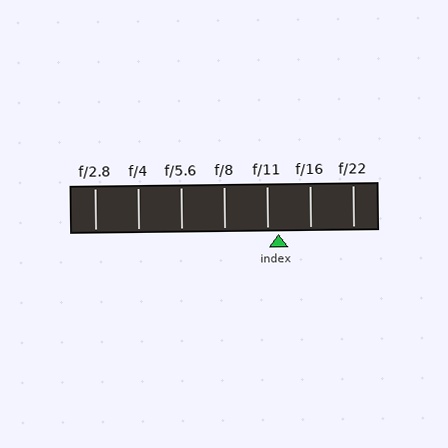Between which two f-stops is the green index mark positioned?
The index mark is between f/11 and f/16.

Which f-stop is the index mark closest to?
The index mark is closest to f/11.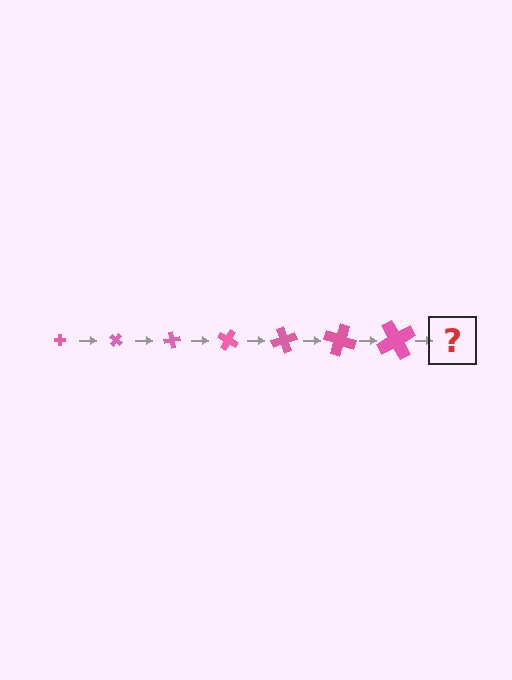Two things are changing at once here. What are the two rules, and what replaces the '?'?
The two rules are that the cross grows larger each step and it rotates 40 degrees each step. The '?' should be a cross, larger than the previous one and rotated 280 degrees from the start.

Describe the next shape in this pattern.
It should be a cross, larger than the previous one and rotated 280 degrees from the start.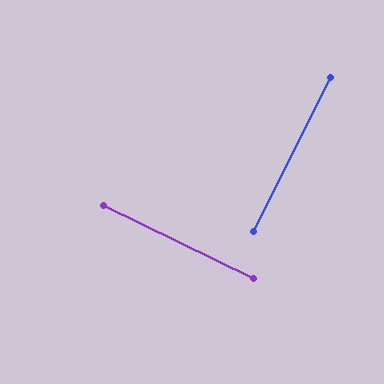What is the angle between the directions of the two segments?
Approximately 89 degrees.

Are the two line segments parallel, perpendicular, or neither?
Perpendicular — they meet at approximately 89°.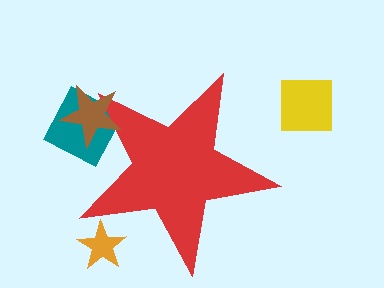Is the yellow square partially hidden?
No, the yellow square is fully visible.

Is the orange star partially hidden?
Yes, the orange star is partially hidden behind the red star.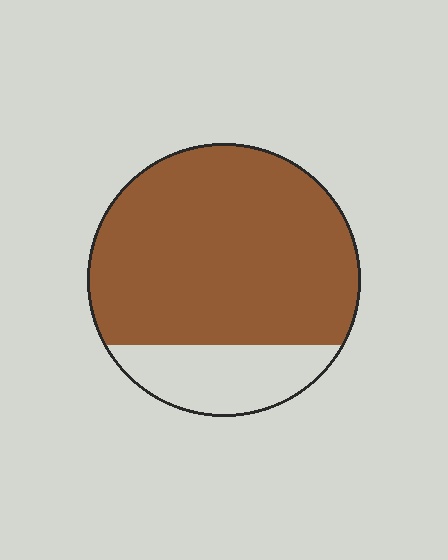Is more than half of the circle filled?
Yes.